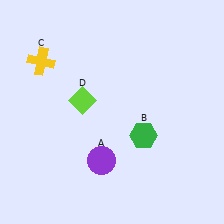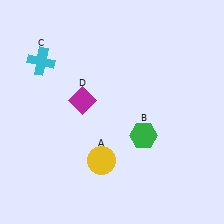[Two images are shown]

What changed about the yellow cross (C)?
In Image 1, C is yellow. In Image 2, it changed to cyan.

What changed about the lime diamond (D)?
In Image 1, D is lime. In Image 2, it changed to magenta.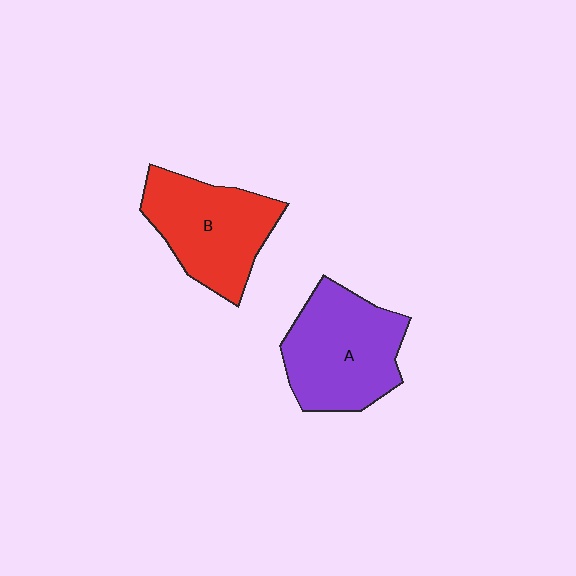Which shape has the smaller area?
Shape B (red).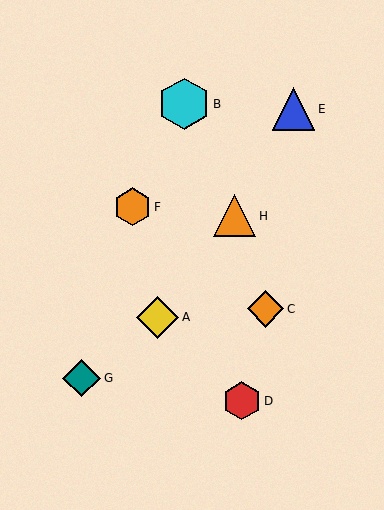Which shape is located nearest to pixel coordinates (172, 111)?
The cyan hexagon (labeled B) at (184, 104) is nearest to that location.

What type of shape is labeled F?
Shape F is an orange hexagon.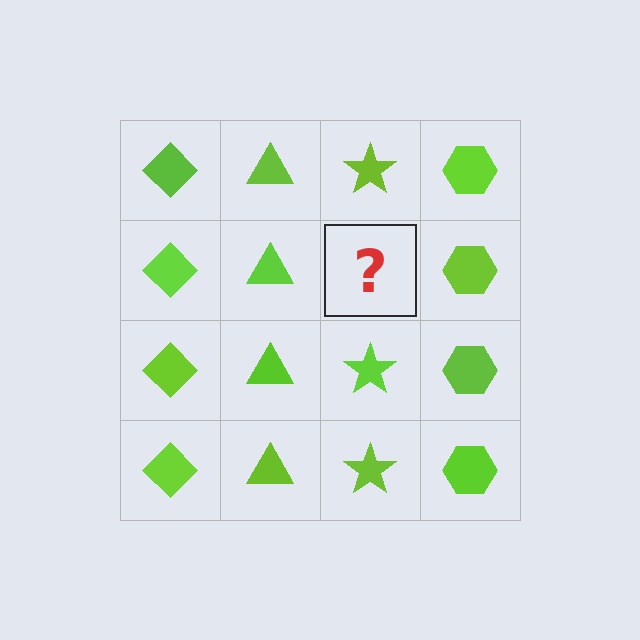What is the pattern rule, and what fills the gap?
The rule is that each column has a consistent shape. The gap should be filled with a lime star.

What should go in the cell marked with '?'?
The missing cell should contain a lime star.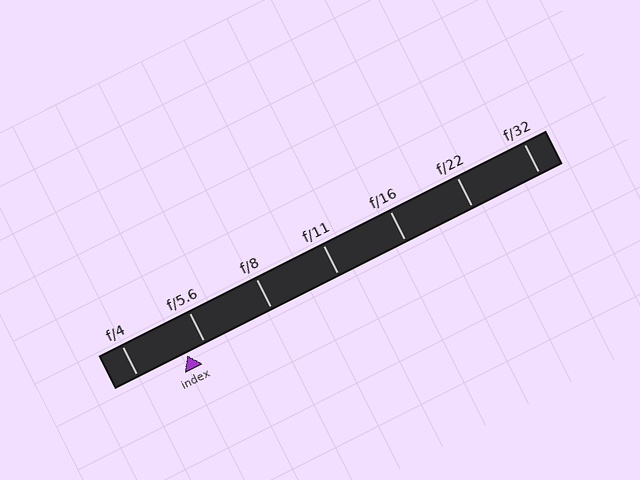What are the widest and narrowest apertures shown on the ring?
The widest aperture shown is f/4 and the narrowest is f/32.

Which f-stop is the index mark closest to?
The index mark is closest to f/5.6.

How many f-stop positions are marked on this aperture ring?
There are 7 f-stop positions marked.